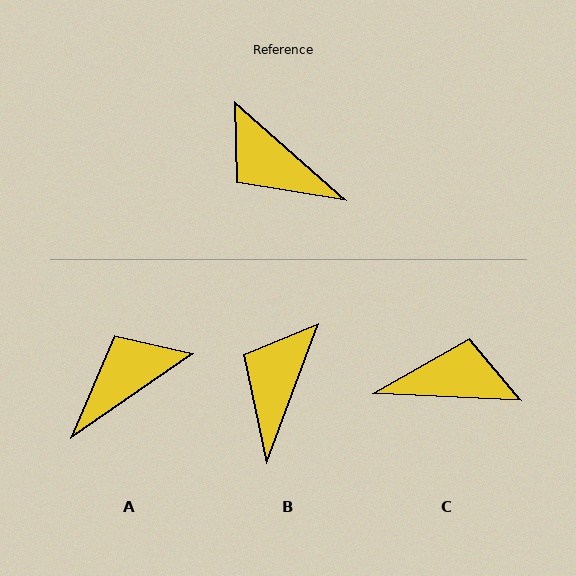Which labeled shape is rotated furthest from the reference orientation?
C, about 141 degrees away.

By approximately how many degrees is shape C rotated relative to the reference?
Approximately 141 degrees clockwise.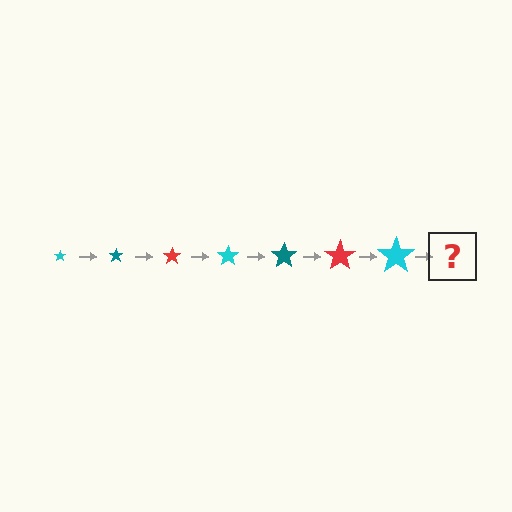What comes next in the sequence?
The next element should be a teal star, larger than the previous one.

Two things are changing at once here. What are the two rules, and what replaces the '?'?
The two rules are that the star grows larger each step and the color cycles through cyan, teal, and red. The '?' should be a teal star, larger than the previous one.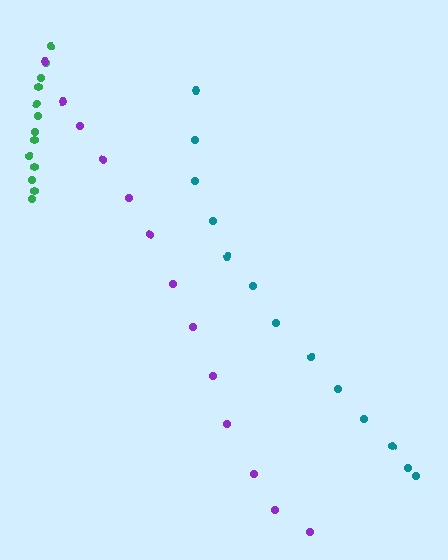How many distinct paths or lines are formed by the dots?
There are 3 distinct paths.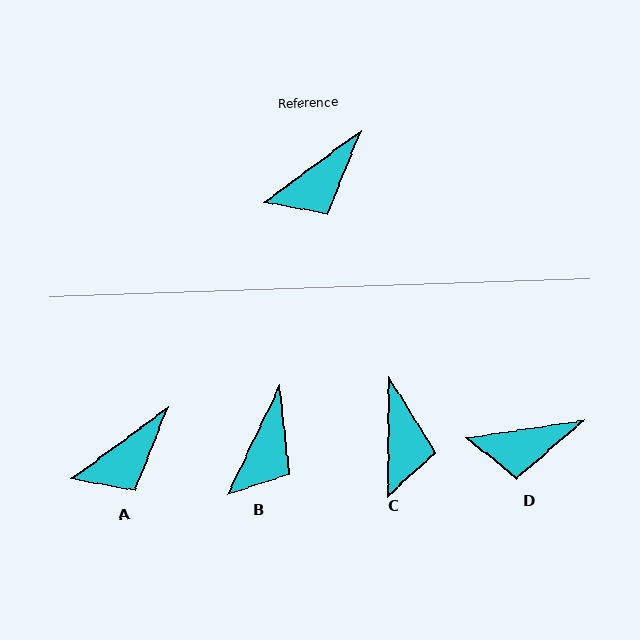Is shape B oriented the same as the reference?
No, it is off by about 28 degrees.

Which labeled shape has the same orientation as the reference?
A.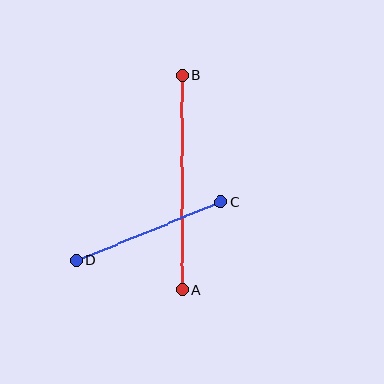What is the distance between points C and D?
The distance is approximately 156 pixels.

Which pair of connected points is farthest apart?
Points A and B are farthest apart.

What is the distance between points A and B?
The distance is approximately 215 pixels.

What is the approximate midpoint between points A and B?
The midpoint is at approximately (182, 183) pixels.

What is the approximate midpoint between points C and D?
The midpoint is at approximately (149, 231) pixels.